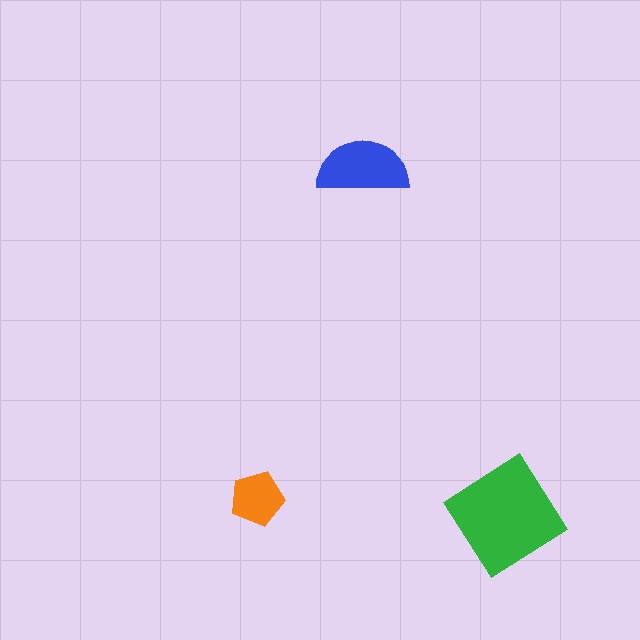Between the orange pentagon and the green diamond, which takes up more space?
The green diamond.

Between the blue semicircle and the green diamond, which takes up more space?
The green diamond.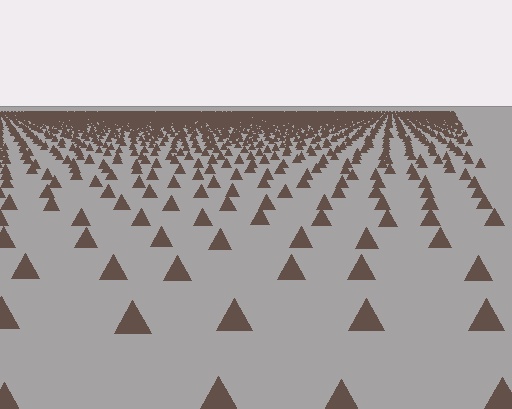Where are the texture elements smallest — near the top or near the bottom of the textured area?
Near the top.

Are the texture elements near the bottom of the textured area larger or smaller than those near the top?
Larger. Near the bottom, elements are closer to the viewer and appear at a bigger on-screen size.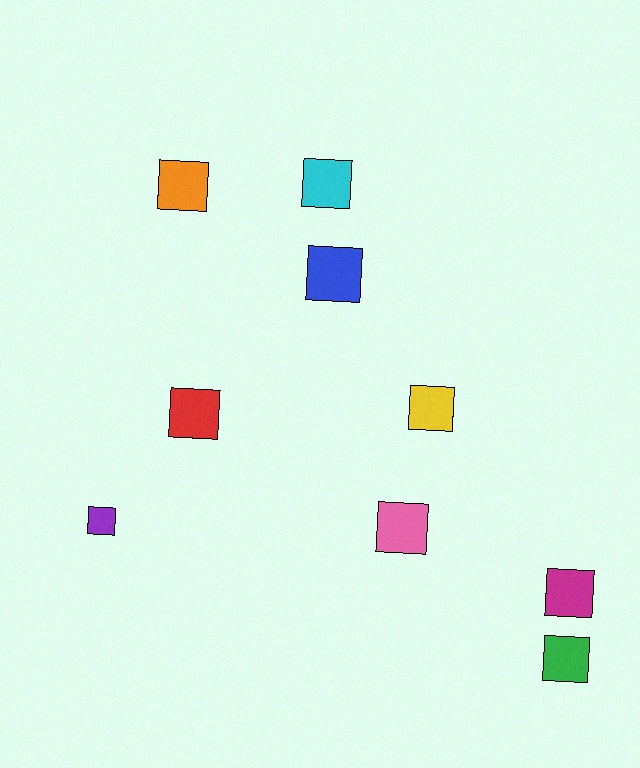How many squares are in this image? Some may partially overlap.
There are 9 squares.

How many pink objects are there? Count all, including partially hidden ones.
There is 1 pink object.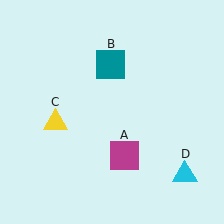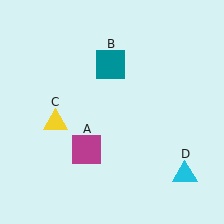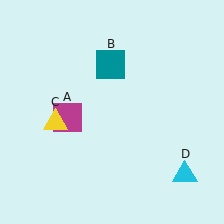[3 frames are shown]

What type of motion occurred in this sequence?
The magenta square (object A) rotated clockwise around the center of the scene.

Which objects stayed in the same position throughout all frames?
Teal square (object B) and yellow triangle (object C) and cyan triangle (object D) remained stationary.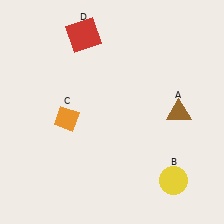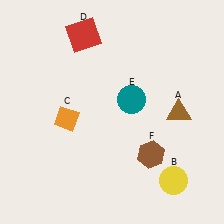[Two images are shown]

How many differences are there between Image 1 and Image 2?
There are 2 differences between the two images.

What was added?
A teal circle (E), a brown hexagon (F) were added in Image 2.